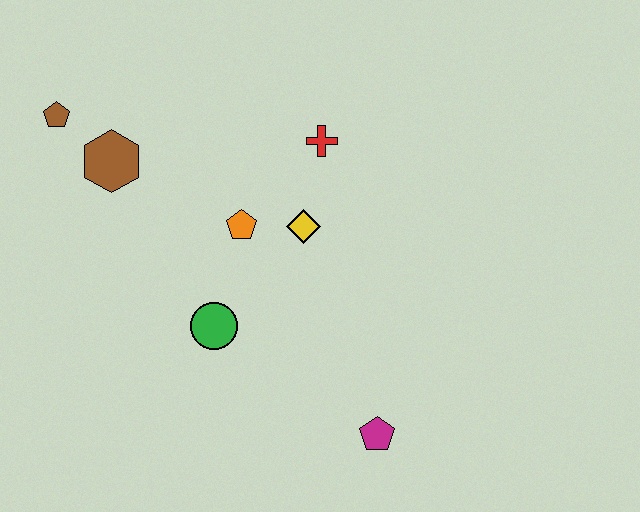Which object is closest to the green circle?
The orange pentagon is closest to the green circle.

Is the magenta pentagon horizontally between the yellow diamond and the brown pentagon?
No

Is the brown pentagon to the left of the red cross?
Yes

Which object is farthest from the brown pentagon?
The magenta pentagon is farthest from the brown pentagon.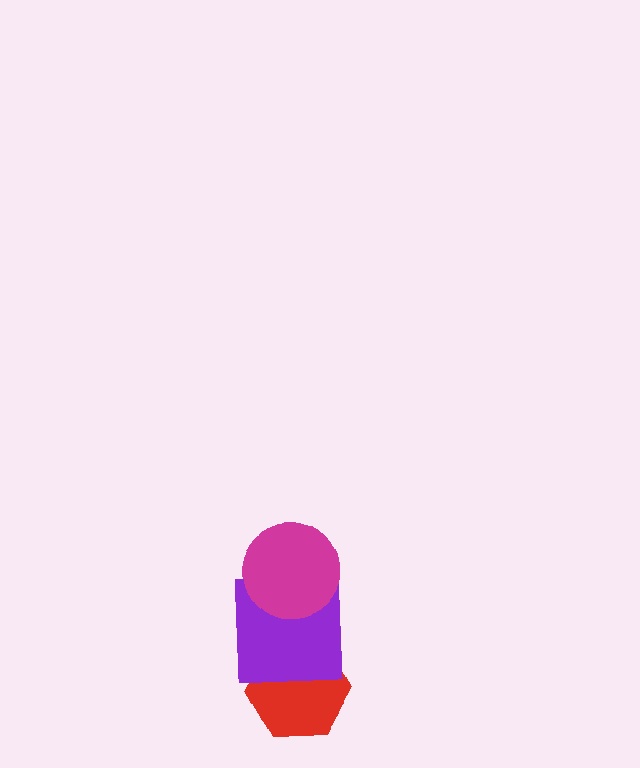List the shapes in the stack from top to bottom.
From top to bottom: the magenta circle, the purple square, the red hexagon.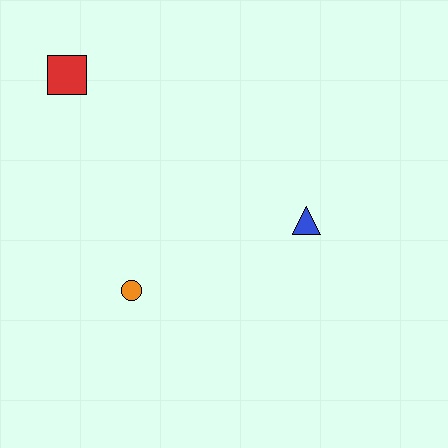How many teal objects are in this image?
There are no teal objects.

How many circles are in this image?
There is 1 circle.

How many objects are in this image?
There are 3 objects.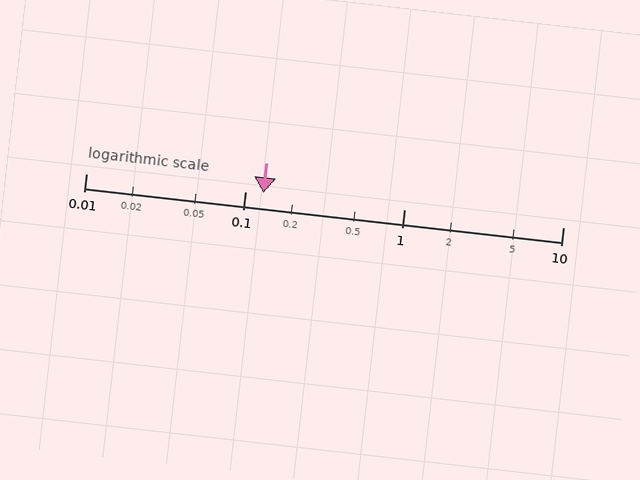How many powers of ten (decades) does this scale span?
The scale spans 3 decades, from 0.01 to 10.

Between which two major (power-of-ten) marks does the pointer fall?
The pointer is between 0.1 and 1.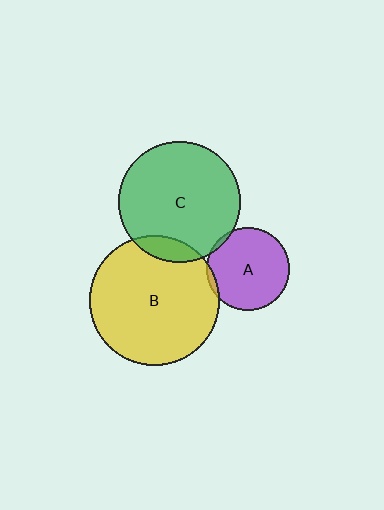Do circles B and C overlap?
Yes.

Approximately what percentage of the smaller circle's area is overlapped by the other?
Approximately 10%.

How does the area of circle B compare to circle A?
Approximately 2.5 times.